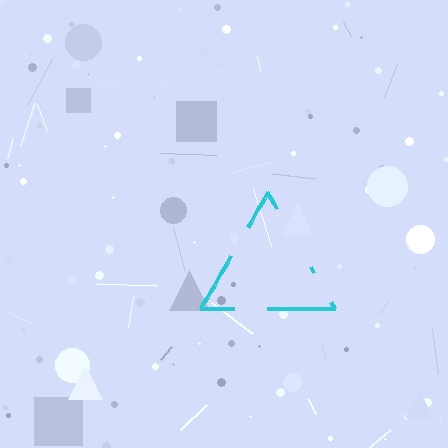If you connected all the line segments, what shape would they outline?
They would outline a triangle.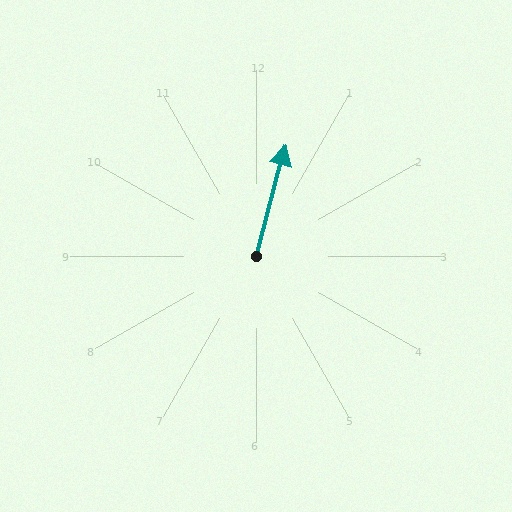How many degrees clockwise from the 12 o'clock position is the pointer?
Approximately 15 degrees.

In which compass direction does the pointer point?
North.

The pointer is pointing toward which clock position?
Roughly 12 o'clock.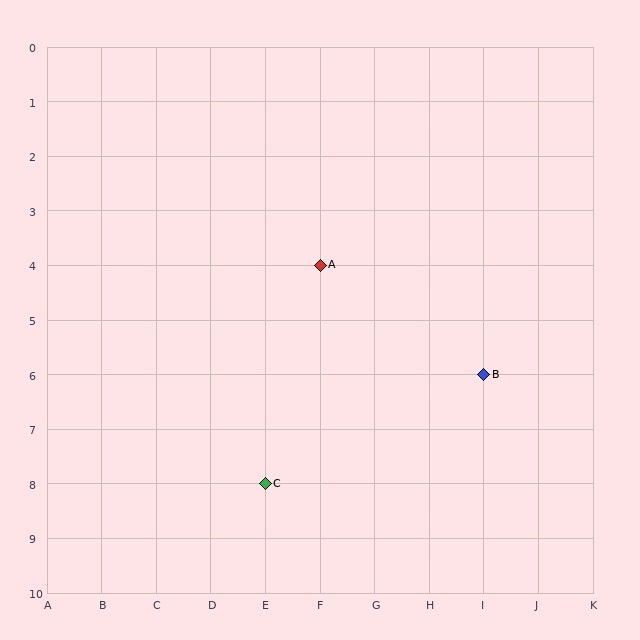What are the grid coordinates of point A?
Point A is at grid coordinates (F, 4).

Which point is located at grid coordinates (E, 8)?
Point C is at (E, 8).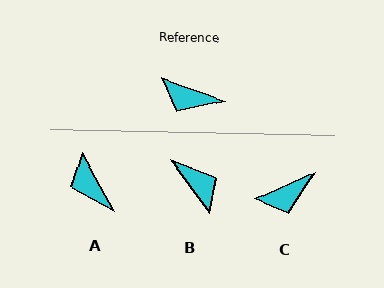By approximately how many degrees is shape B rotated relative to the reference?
Approximately 145 degrees counter-clockwise.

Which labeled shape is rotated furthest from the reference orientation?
B, about 145 degrees away.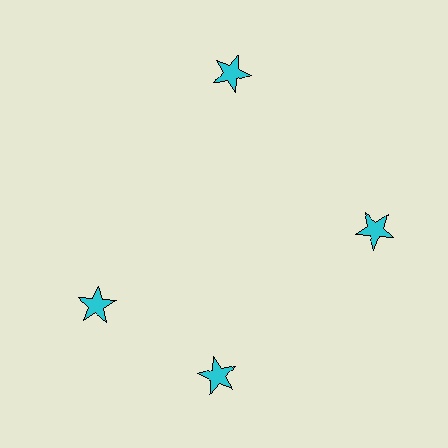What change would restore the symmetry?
The symmetry would be restored by rotating it back into even spacing with its neighbors so that all 4 stars sit at equal angles and equal distance from the center.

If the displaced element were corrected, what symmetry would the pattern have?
It would have 4-fold rotational symmetry — the pattern would map onto itself every 90 degrees.